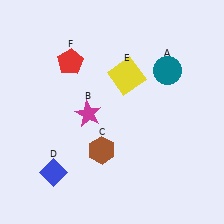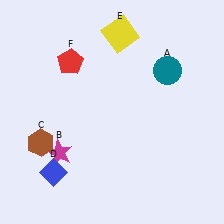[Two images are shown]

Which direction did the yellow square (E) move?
The yellow square (E) moved up.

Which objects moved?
The objects that moved are: the magenta star (B), the brown hexagon (C), the yellow square (E).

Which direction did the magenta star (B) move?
The magenta star (B) moved down.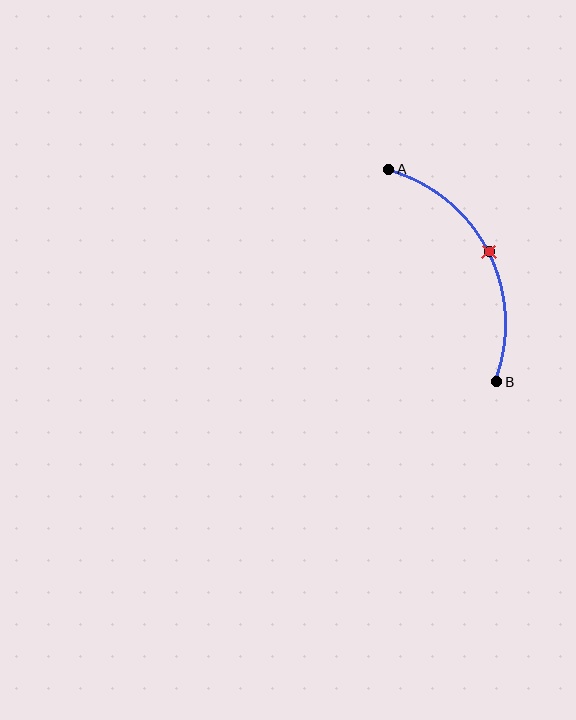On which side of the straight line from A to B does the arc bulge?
The arc bulges to the right of the straight line connecting A and B.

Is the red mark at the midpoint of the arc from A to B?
Yes. The red mark lies on the arc at equal arc-length from both A and B — it is the arc midpoint.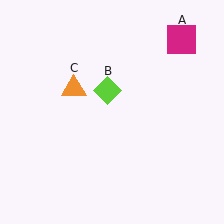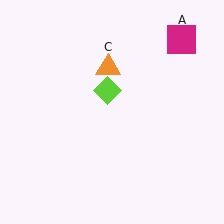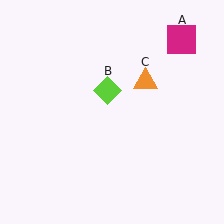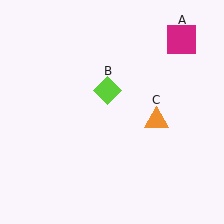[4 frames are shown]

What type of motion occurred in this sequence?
The orange triangle (object C) rotated clockwise around the center of the scene.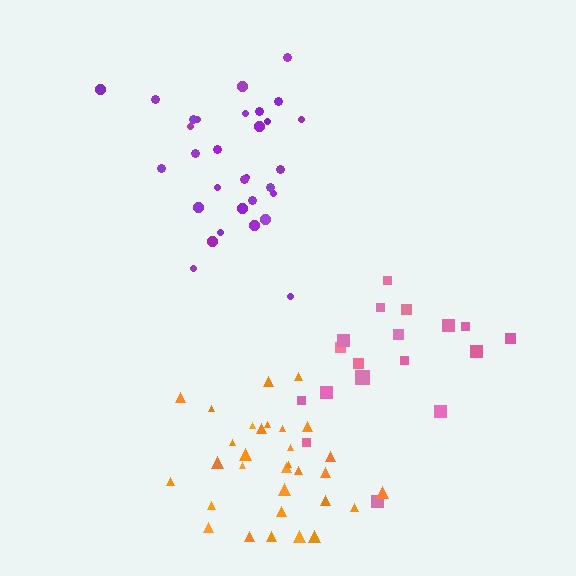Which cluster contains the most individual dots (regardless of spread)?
Purple (31).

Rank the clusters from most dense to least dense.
orange, purple, pink.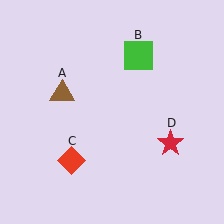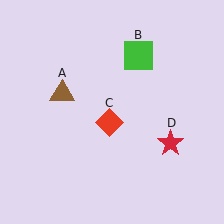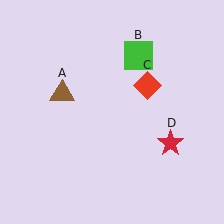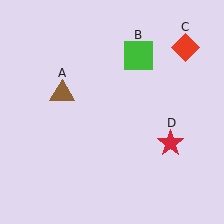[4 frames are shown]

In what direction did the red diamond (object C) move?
The red diamond (object C) moved up and to the right.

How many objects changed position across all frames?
1 object changed position: red diamond (object C).